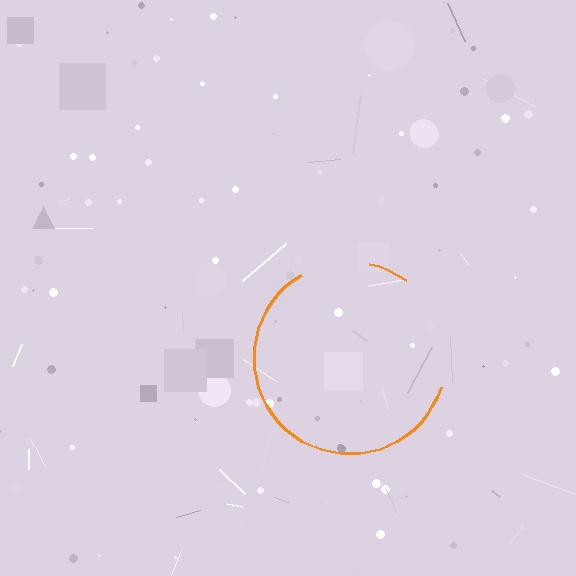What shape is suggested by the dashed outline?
The dashed outline suggests a circle.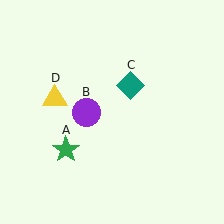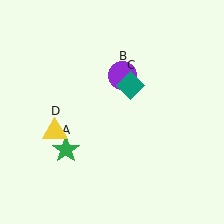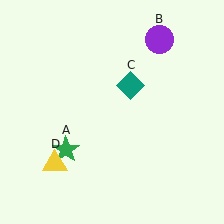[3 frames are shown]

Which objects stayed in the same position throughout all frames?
Green star (object A) and teal diamond (object C) remained stationary.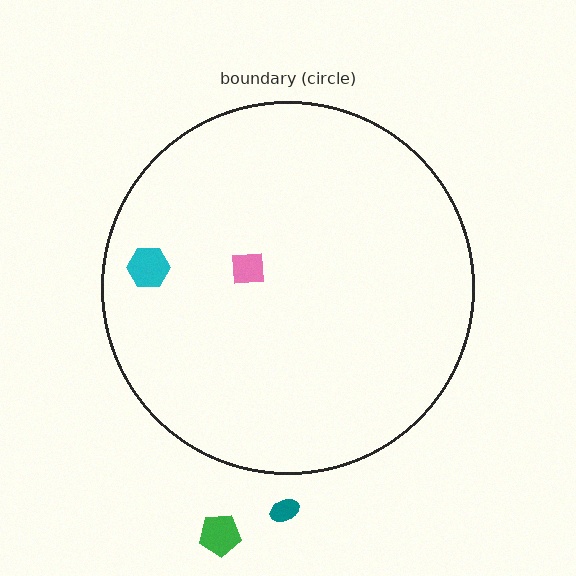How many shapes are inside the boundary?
2 inside, 2 outside.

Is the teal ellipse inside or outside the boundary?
Outside.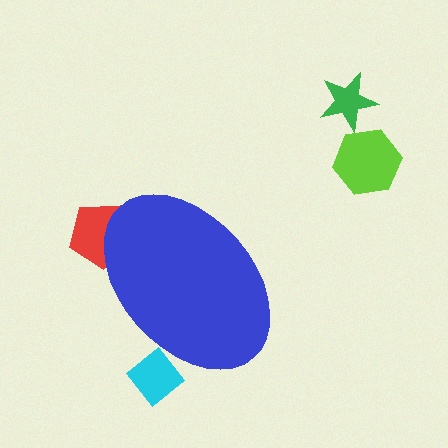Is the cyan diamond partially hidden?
Yes, the cyan diamond is partially hidden behind the blue ellipse.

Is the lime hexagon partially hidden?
No, the lime hexagon is fully visible.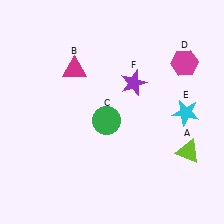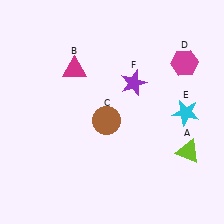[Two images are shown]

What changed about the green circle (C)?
In Image 1, C is green. In Image 2, it changed to brown.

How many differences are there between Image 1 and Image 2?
There is 1 difference between the two images.